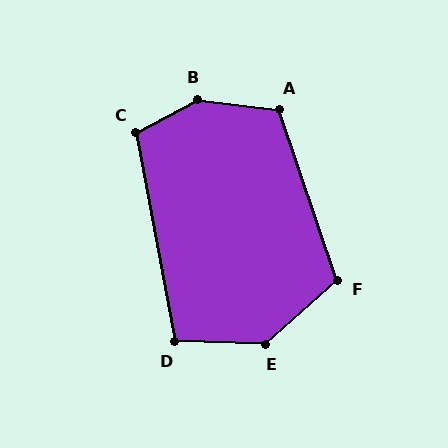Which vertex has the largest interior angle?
B, at approximately 145 degrees.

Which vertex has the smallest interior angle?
D, at approximately 103 degrees.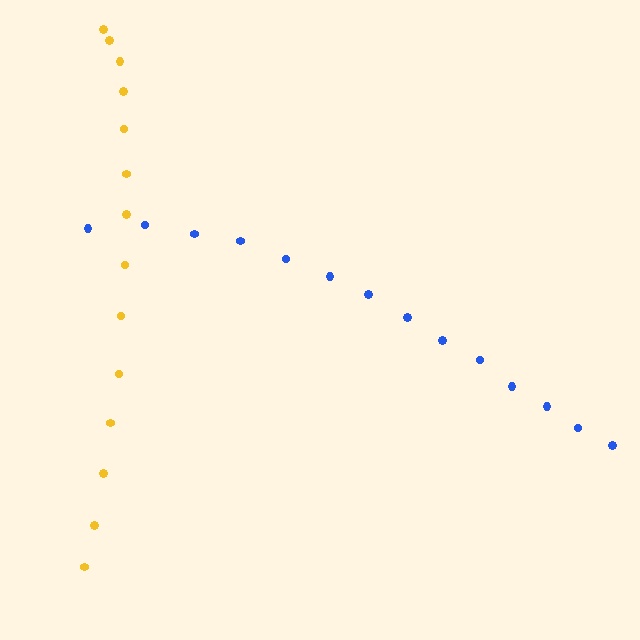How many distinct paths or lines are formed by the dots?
There are 2 distinct paths.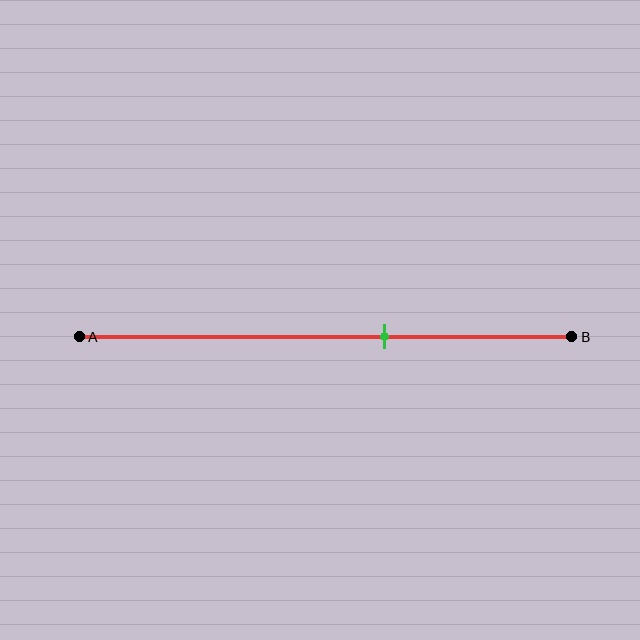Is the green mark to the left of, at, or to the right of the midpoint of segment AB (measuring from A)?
The green mark is to the right of the midpoint of segment AB.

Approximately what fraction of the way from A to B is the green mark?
The green mark is approximately 60% of the way from A to B.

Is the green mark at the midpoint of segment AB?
No, the mark is at about 60% from A, not at the 50% midpoint.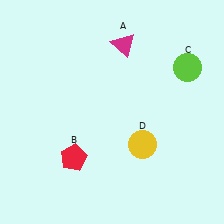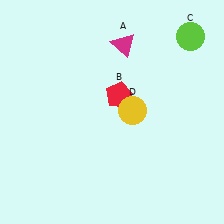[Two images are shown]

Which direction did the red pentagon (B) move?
The red pentagon (B) moved up.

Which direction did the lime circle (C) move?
The lime circle (C) moved up.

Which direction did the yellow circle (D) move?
The yellow circle (D) moved up.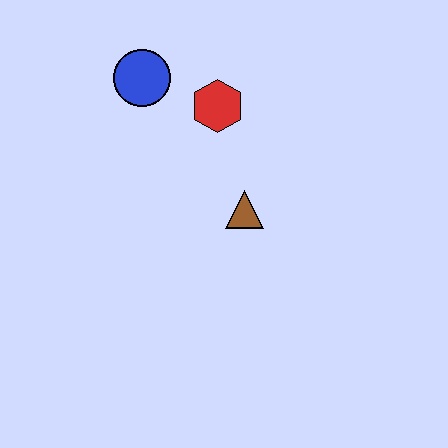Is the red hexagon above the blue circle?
No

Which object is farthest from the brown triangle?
The blue circle is farthest from the brown triangle.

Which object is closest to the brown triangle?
The red hexagon is closest to the brown triangle.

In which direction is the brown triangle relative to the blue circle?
The brown triangle is below the blue circle.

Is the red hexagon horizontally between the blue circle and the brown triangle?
Yes